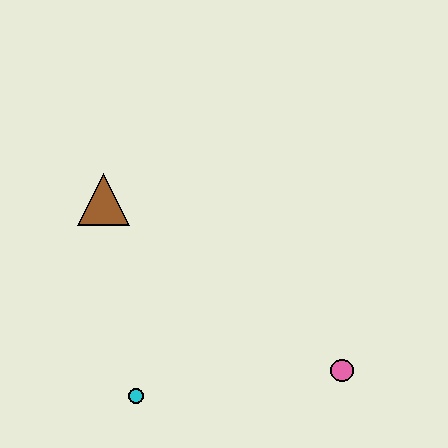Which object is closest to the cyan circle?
The brown triangle is closest to the cyan circle.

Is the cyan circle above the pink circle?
No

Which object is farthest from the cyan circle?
The pink circle is farthest from the cyan circle.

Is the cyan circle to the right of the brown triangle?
Yes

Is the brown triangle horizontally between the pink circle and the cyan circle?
No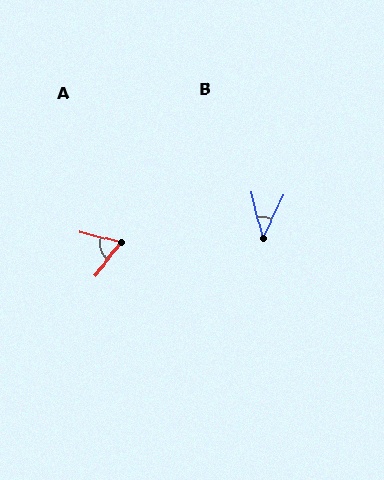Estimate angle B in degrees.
Approximately 40 degrees.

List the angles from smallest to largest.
B (40°), A (65°).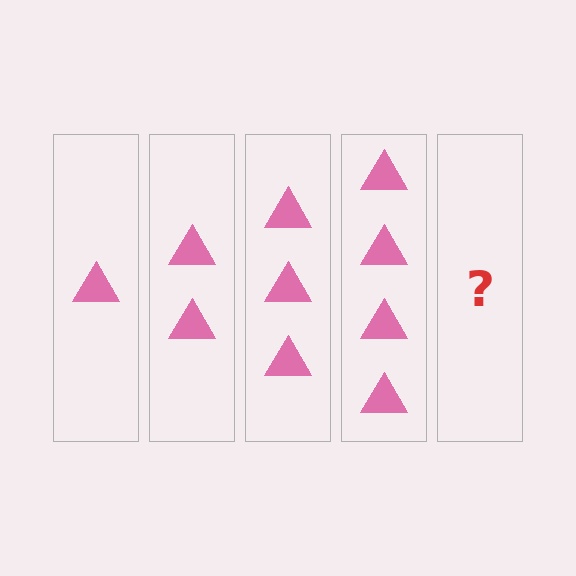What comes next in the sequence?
The next element should be 5 triangles.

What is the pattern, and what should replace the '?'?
The pattern is that each step adds one more triangle. The '?' should be 5 triangles.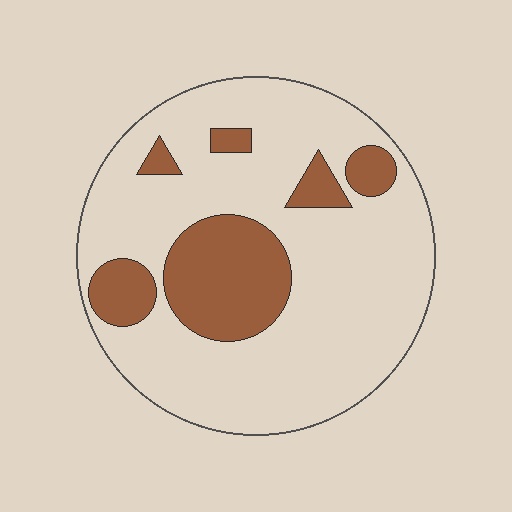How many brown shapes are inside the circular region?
6.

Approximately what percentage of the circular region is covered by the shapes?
Approximately 20%.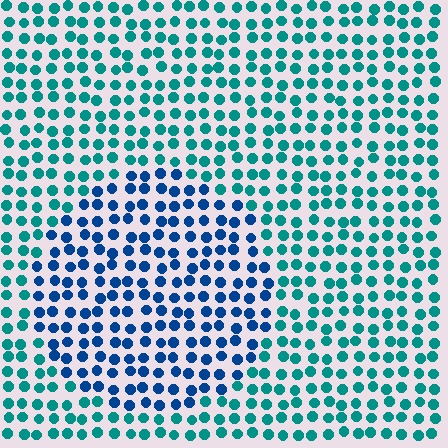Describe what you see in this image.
The image is filled with small teal elements in a uniform arrangement. A circle-shaped region is visible where the elements are tinted to a slightly different hue, forming a subtle color boundary.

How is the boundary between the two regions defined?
The boundary is defined purely by a slight shift in hue (about 37 degrees). Spacing, size, and orientation are identical on both sides.